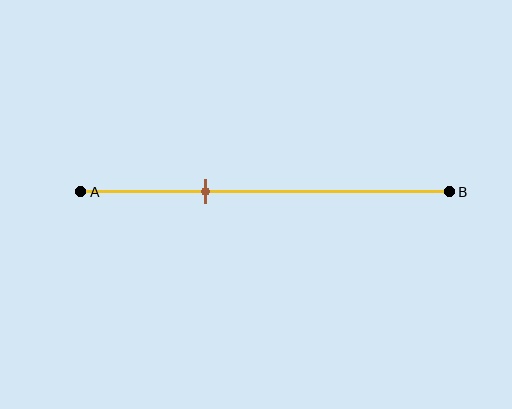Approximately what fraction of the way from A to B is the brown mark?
The brown mark is approximately 35% of the way from A to B.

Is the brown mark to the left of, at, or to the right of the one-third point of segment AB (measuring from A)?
The brown mark is approximately at the one-third point of segment AB.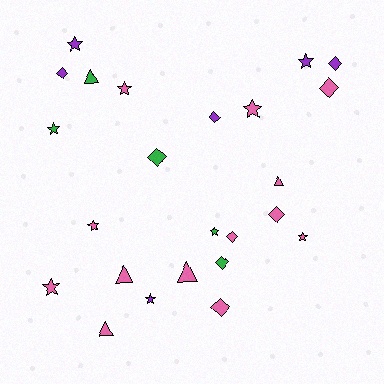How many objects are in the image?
There are 24 objects.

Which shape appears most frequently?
Star, with 10 objects.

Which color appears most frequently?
Pink, with 13 objects.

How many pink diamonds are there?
There are 4 pink diamonds.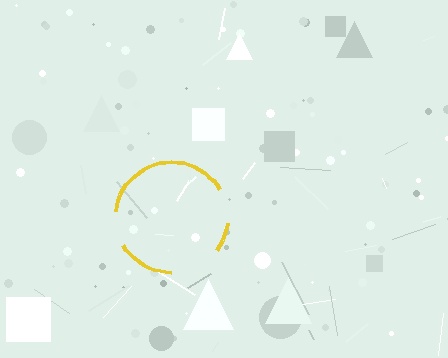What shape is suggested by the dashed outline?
The dashed outline suggests a circle.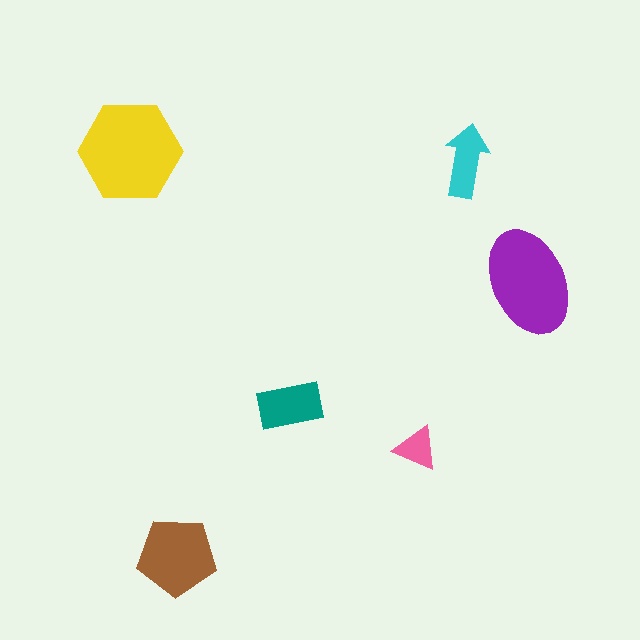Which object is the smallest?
The pink triangle.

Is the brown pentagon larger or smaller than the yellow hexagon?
Smaller.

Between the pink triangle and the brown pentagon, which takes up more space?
The brown pentagon.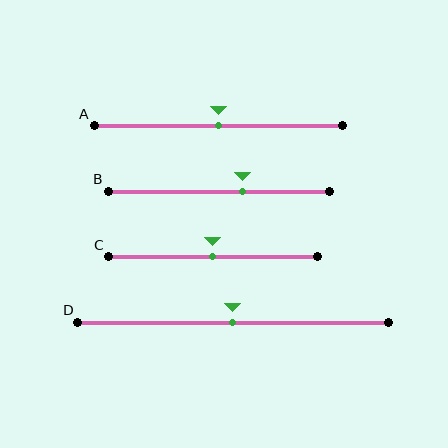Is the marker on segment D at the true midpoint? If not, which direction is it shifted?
Yes, the marker on segment D is at the true midpoint.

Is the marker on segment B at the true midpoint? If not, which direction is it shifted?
No, the marker on segment B is shifted to the right by about 11% of the segment length.